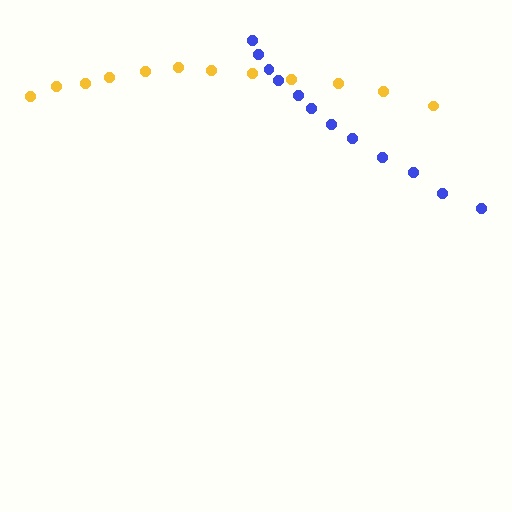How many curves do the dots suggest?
There are 2 distinct paths.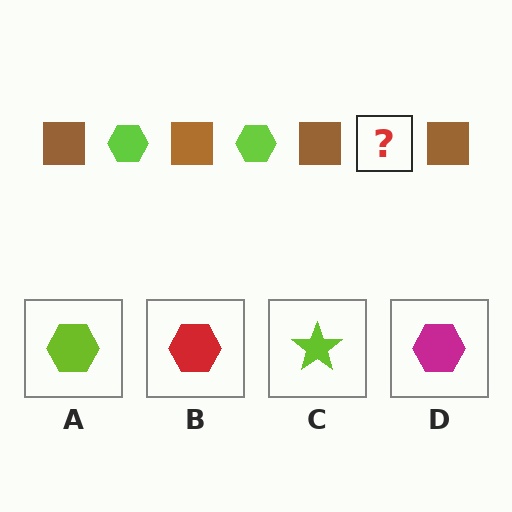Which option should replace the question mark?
Option A.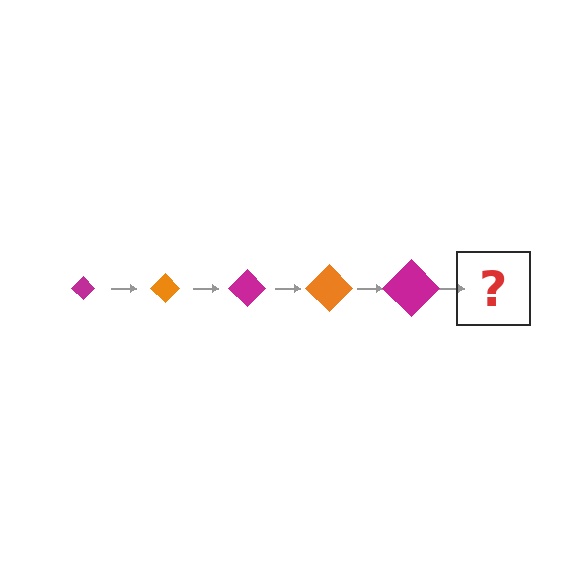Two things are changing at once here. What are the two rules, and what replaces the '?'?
The two rules are that the diamond grows larger each step and the color cycles through magenta and orange. The '?' should be an orange diamond, larger than the previous one.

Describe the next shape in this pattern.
It should be an orange diamond, larger than the previous one.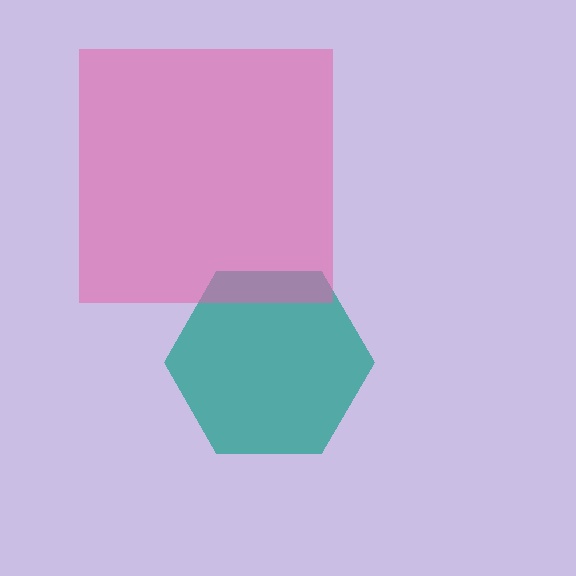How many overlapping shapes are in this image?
There are 2 overlapping shapes in the image.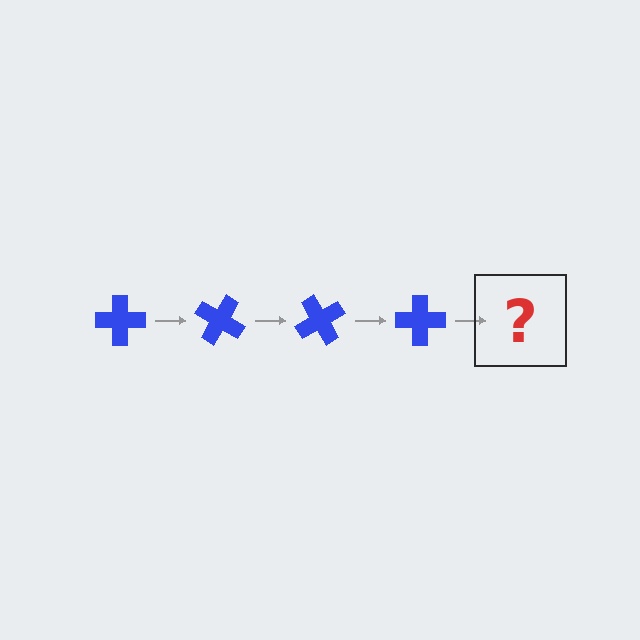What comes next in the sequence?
The next element should be a blue cross rotated 120 degrees.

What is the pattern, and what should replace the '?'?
The pattern is that the cross rotates 30 degrees each step. The '?' should be a blue cross rotated 120 degrees.